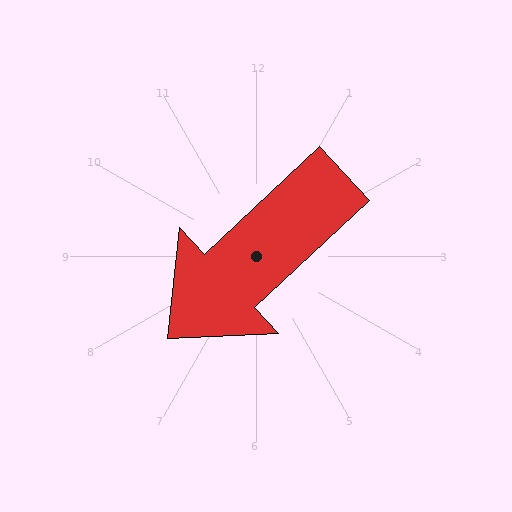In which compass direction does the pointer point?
Southwest.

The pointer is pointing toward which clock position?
Roughly 8 o'clock.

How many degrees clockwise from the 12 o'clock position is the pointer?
Approximately 227 degrees.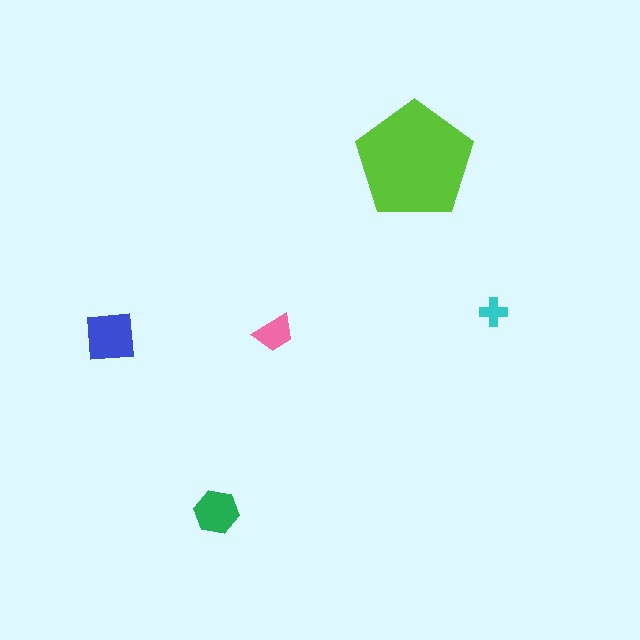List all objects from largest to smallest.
The lime pentagon, the blue square, the green hexagon, the pink trapezoid, the cyan cross.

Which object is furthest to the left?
The blue square is leftmost.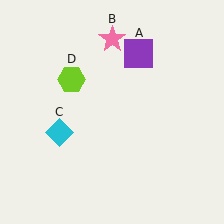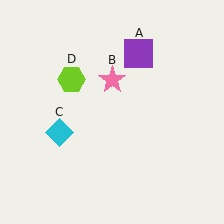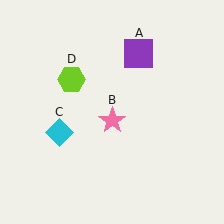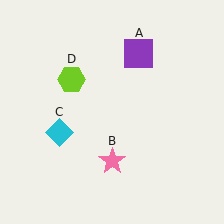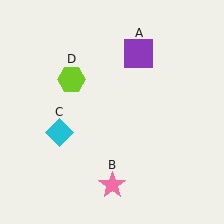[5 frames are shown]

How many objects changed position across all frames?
1 object changed position: pink star (object B).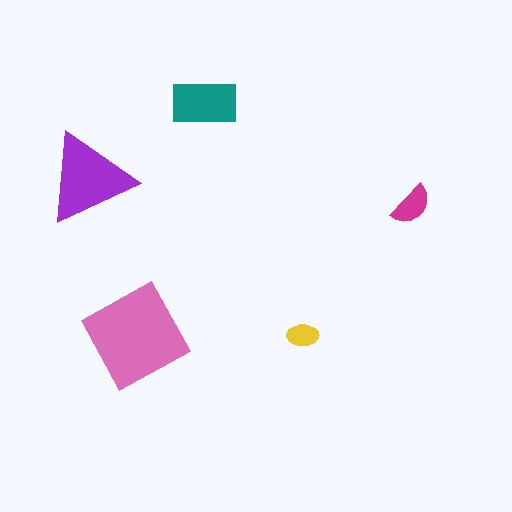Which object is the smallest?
The yellow ellipse.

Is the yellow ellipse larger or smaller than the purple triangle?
Smaller.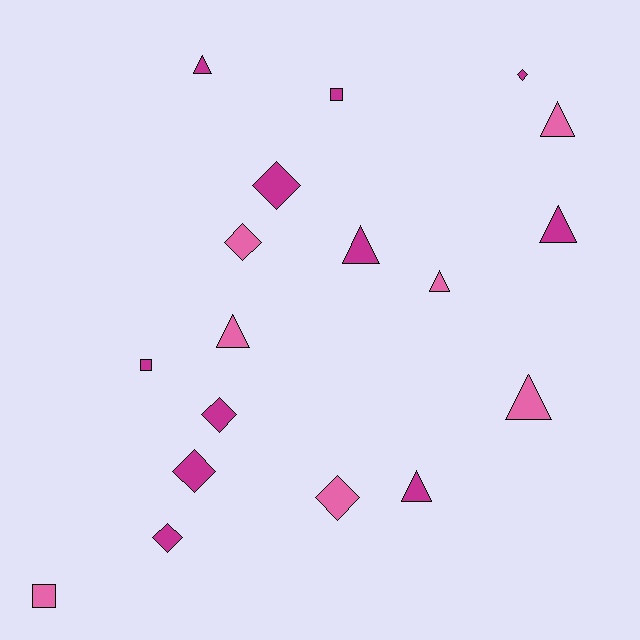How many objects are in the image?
There are 18 objects.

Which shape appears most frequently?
Triangle, with 8 objects.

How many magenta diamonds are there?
There are 5 magenta diamonds.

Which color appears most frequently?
Magenta, with 11 objects.